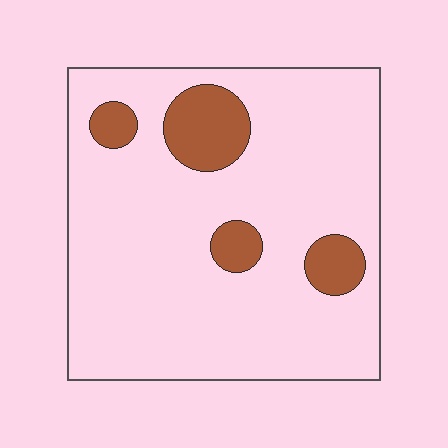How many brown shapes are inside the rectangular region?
4.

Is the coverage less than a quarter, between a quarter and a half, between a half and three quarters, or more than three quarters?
Less than a quarter.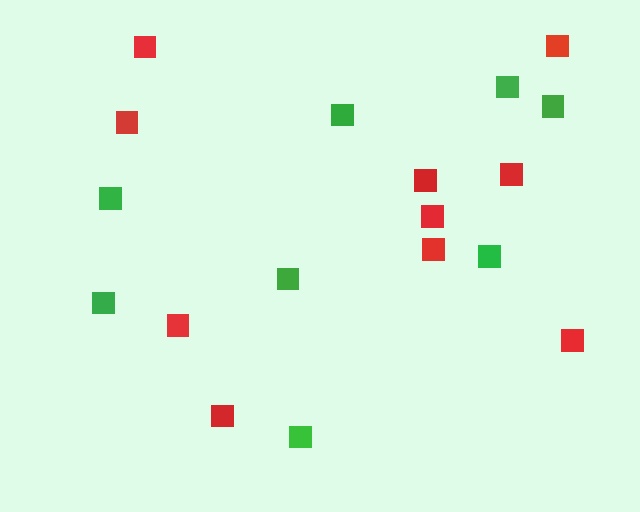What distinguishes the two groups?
There are 2 groups: one group of green squares (8) and one group of red squares (10).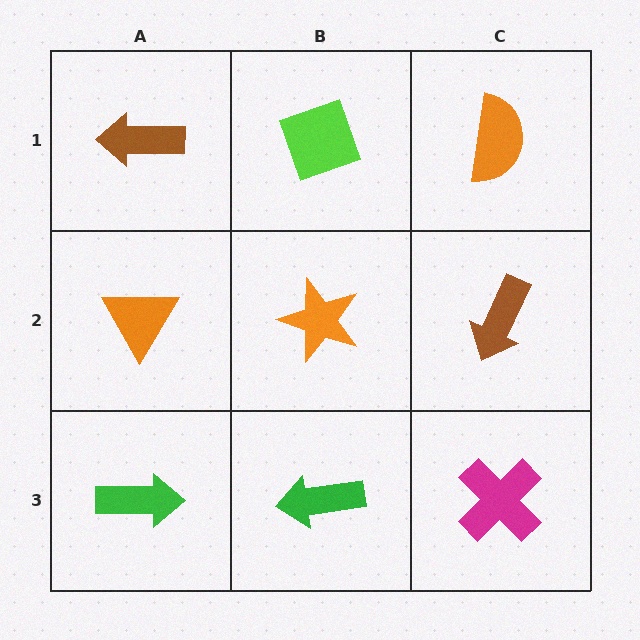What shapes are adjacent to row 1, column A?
An orange triangle (row 2, column A), a lime diamond (row 1, column B).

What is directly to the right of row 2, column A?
An orange star.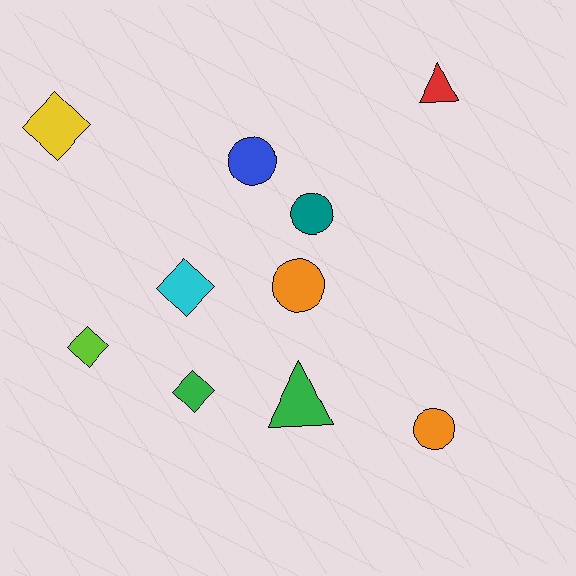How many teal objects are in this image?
There is 1 teal object.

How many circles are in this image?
There are 4 circles.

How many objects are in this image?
There are 10 objects.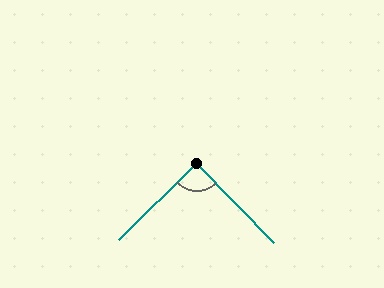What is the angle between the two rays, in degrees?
Approximately 90 degrees.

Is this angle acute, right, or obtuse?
It is approximately a right angle.